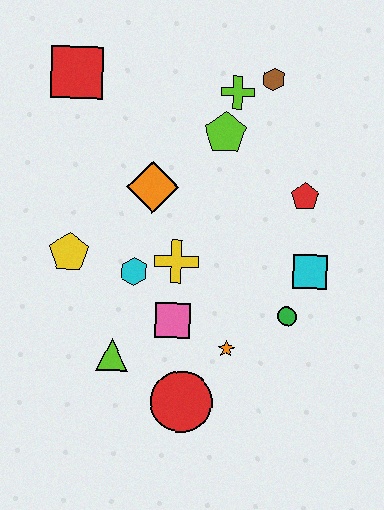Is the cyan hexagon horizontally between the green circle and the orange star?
No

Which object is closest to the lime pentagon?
The lime cross is closest to the lime pentagon.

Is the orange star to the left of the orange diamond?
No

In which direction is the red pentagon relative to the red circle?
The red pentagon is above the red circle.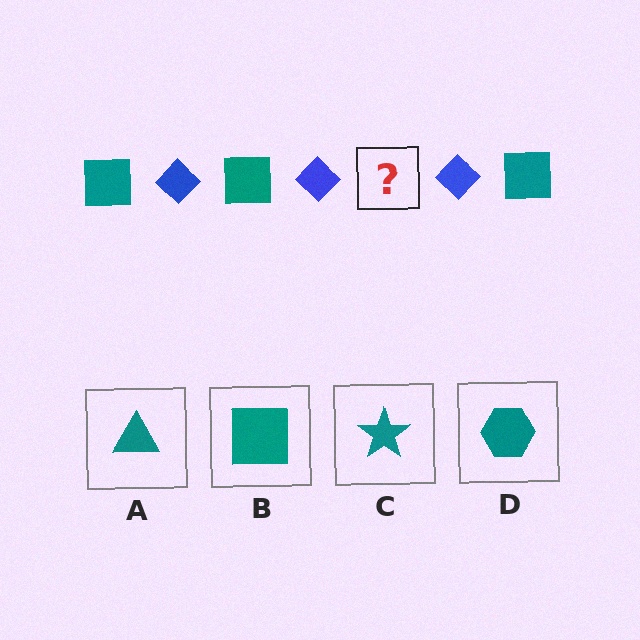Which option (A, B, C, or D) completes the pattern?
B.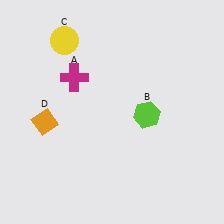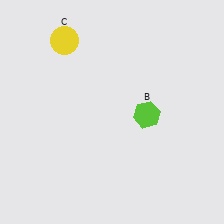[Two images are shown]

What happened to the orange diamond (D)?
The orange diamond (D) was removed in Image 2. It was in the bottom-left area of Image 1.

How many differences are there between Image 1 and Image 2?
There are 2 differences between the two images.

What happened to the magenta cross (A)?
The magenta cross (A) was removed in Image 2. It was in the top-left area of Image 1.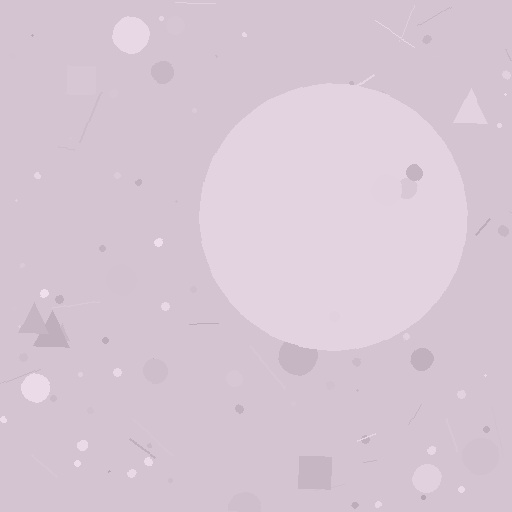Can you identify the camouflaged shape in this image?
The camouflaged shape is a circle.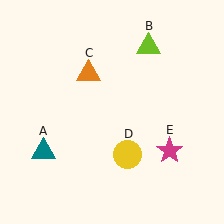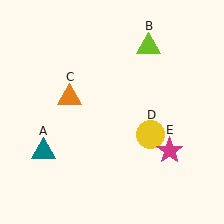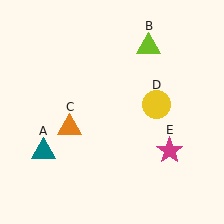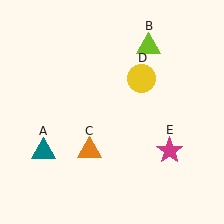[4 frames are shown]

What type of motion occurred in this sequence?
The orange triangle (object C), yellow circle (object D) rotated counterclockwise around the center of the scene.